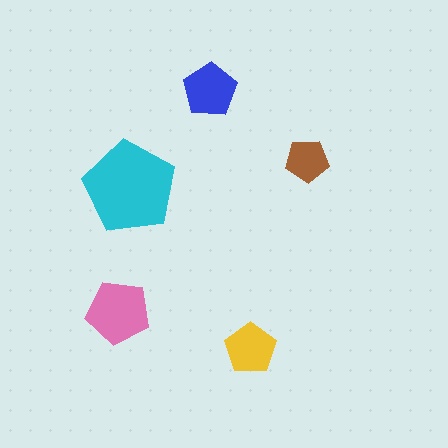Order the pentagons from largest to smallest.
the cyan one, the pink one, the blue one, the yellow one, the brown one.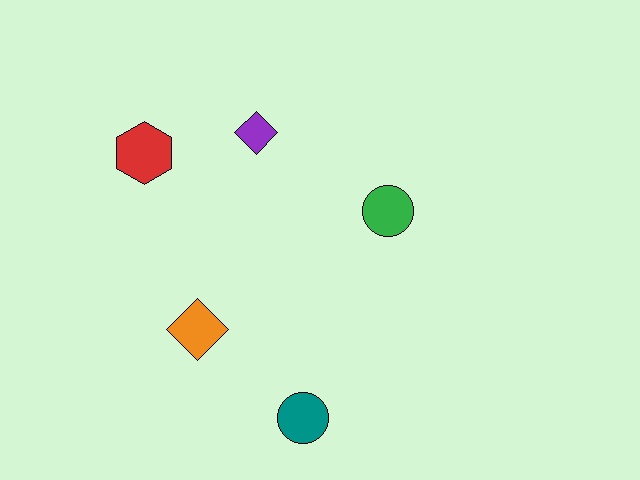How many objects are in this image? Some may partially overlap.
There are 5 objects.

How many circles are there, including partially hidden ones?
There are 2 circles.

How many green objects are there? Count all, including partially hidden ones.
There is 1 green object.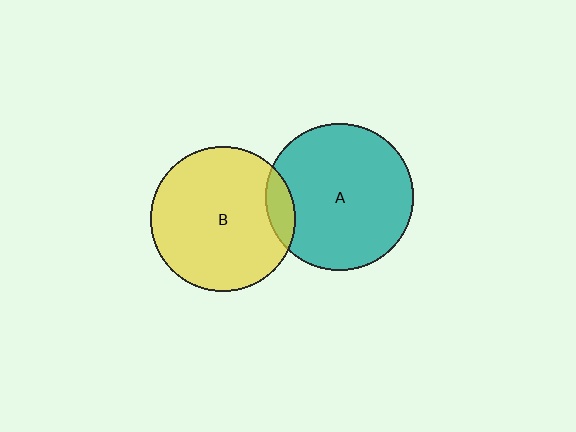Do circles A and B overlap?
Yes.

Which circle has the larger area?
Circle A (teal).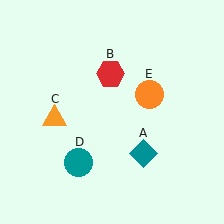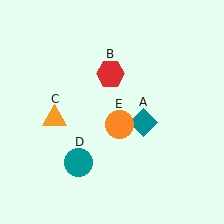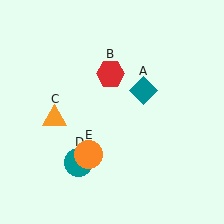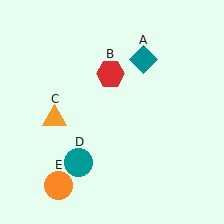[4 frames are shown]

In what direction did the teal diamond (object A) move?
The teal diamond (object A) moved up.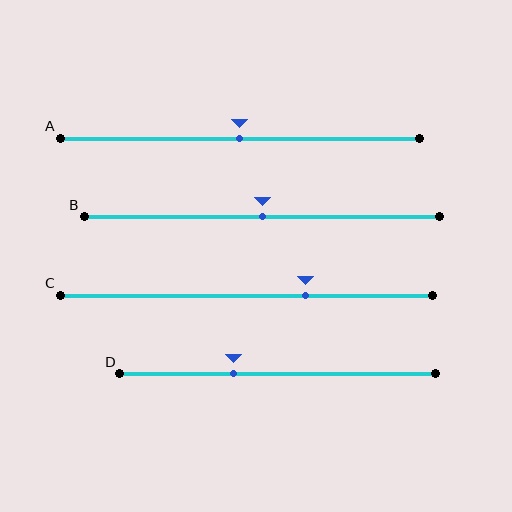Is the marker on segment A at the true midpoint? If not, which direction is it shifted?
Yes, the marker on segment A is at the true midpoint.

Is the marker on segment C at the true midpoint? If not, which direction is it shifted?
No, the marker on segment C is shifted to the right by about 16% of the segment length.